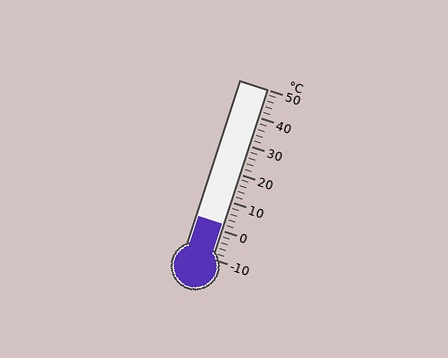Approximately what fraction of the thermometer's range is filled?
The thermometer is filled to approximately 20% of its range.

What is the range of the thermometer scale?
The thermometer scale ranges from -10°C to 50°C.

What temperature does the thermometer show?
The thermometer shows approximately 2°C.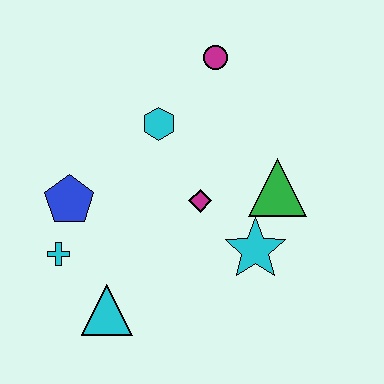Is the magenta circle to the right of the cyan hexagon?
Yes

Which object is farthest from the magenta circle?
The cyan triangle is farthest from the magenta circle.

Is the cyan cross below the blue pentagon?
Yes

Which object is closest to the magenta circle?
The cyan hexagon is closest to the magenta circle.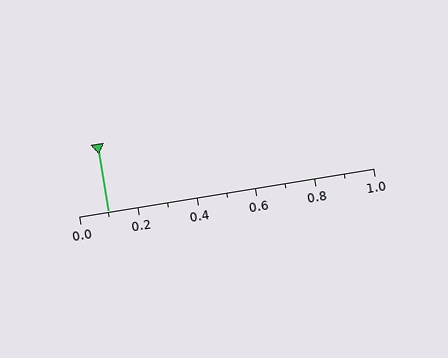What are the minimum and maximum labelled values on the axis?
The axis runs from 0.0 to 1.0.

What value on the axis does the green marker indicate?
The marker indicates approximately 0.1.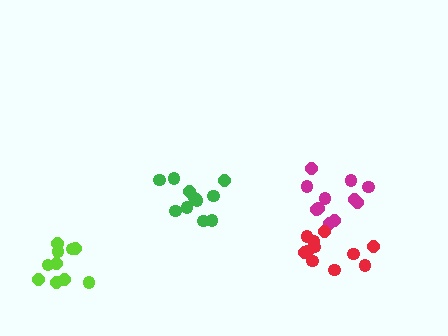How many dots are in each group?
Group 1: 11 dots, Group 2: 11 dots, Group 3: 10 dots, Group 4: 11 dots (43 total).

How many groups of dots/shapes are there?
There are 4 groups.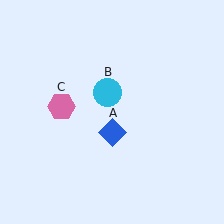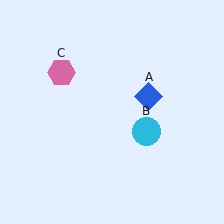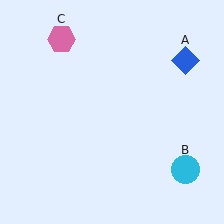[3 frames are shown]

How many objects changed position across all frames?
3 objects changed position: blue diamond (object A), cyan circle (object B), pink hexagon (object C).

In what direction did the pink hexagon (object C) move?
The pink hexagon (object C) moved up.